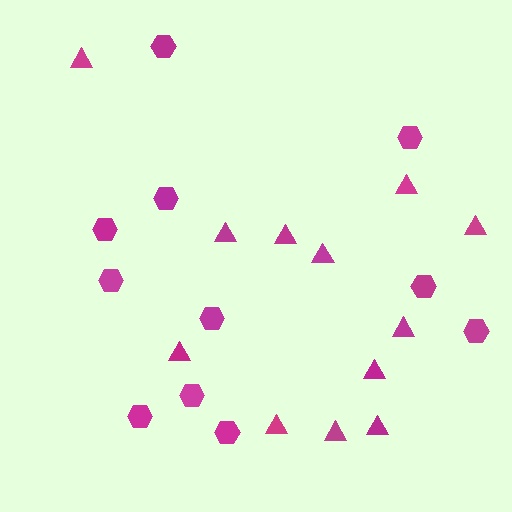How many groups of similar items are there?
There are 2 groups: one group of triangles (12) and one group of hexagons (11).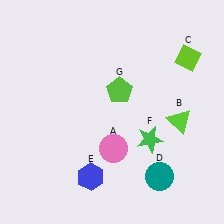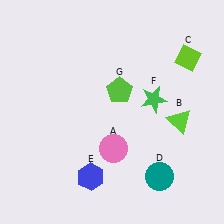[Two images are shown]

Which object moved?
The green star (F) moved up.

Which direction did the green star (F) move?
The green star (F) moved up.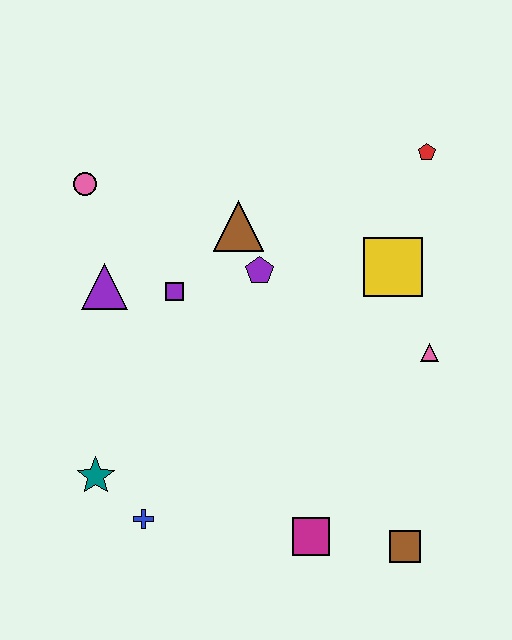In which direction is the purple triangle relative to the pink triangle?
The purple triangle is to the left of the pink triangle.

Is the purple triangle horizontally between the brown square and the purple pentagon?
No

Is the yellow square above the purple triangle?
Yes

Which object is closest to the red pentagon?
The yellow square is closest to the red pentagon.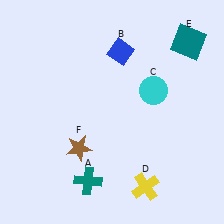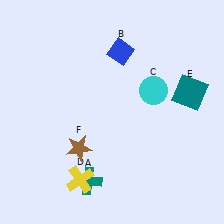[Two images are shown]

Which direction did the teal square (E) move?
The teal square (E) moved down.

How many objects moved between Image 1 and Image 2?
2 objects moved between the two images.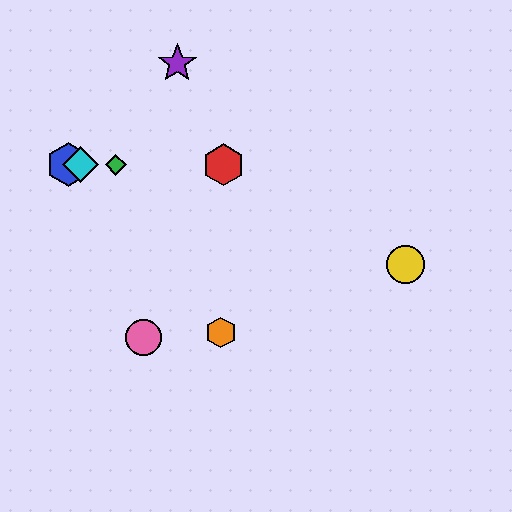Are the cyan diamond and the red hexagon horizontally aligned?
Yes, both are at y≈165.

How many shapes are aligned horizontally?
4 shapes (the red hexagon, the blue hexagon, the green diamond, the cyan diamond) are aligned horizontally.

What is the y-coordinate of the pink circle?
The pink circle is at y≈337.